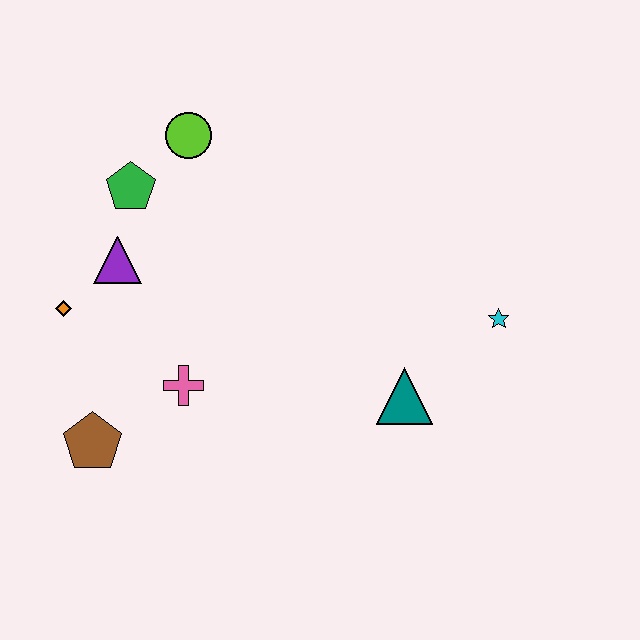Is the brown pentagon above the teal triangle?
No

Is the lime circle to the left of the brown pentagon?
No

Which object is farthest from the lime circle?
The cyan star is farthest from the lime circle.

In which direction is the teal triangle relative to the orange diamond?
The teal triangle is to the right of the orange diamond.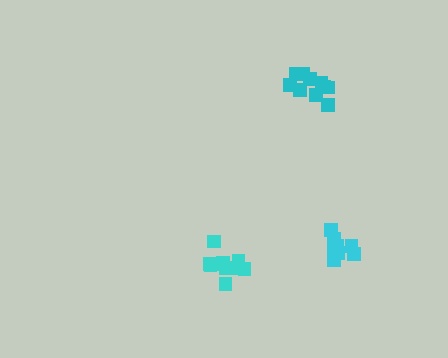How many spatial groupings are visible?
There are 3 spatial groupings.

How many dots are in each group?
Group 1: 9 dots, Group 2: 10 dots, Group 3: 10 dots (29 total).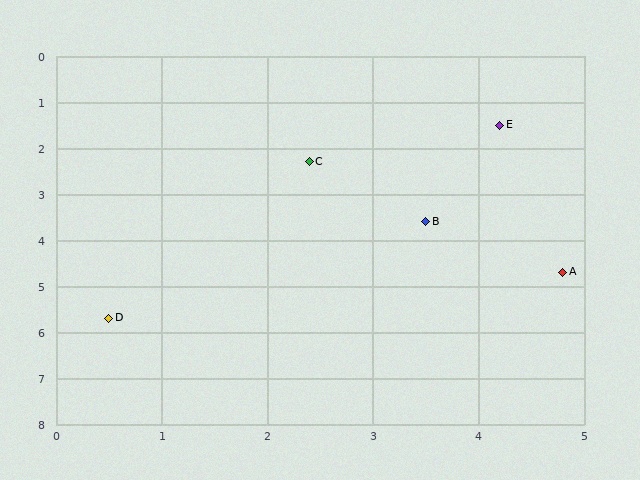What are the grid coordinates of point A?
Point A is at approximately (4.8, 4.7).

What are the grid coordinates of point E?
Point E is at approximately (4.2, 1.5).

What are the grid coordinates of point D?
Point D is at approximately (0.5, 5.7).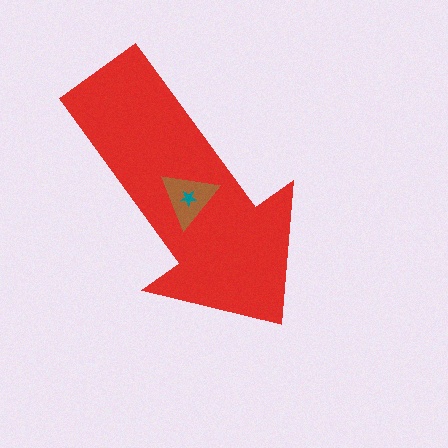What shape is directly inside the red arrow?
The brown triangle.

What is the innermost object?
The teal star.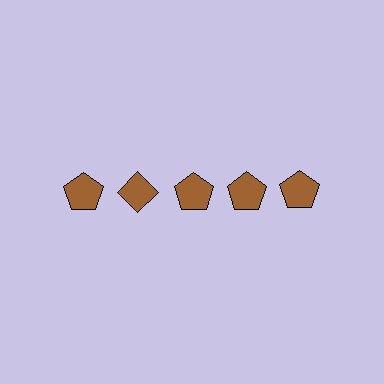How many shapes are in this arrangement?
There are 5 shapes arranged in a grid pattern.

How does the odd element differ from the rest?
It has a different shape: diamond instead of pentagon.